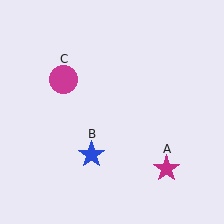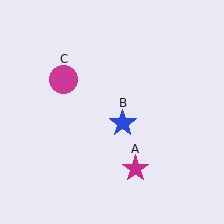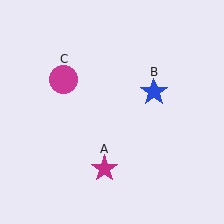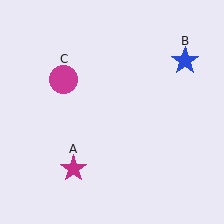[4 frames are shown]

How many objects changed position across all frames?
2 objects changed position: magenta star (object A), blue star (object B).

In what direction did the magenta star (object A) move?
The magenta star (object A) moved left.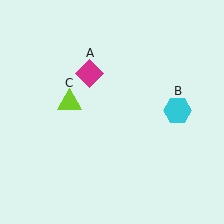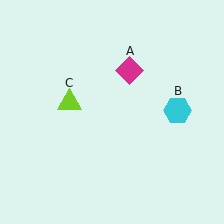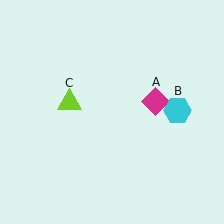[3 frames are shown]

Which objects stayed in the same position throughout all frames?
Cyan hexagon (object B) and lime triangle (object C) remained stationary.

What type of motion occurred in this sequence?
The magenta diamond (object A) rotated clockwise around the center of the scene.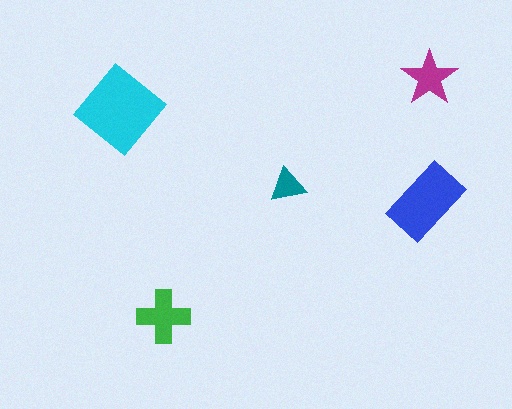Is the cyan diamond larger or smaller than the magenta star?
Larger.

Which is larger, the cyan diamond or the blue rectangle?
The cyan diamond.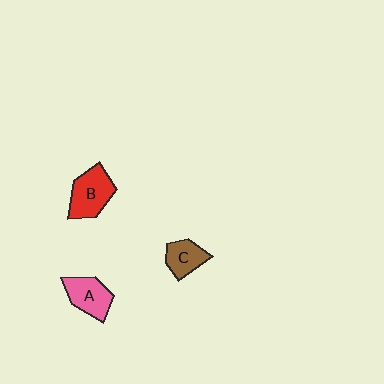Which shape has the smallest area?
Shape C (brown).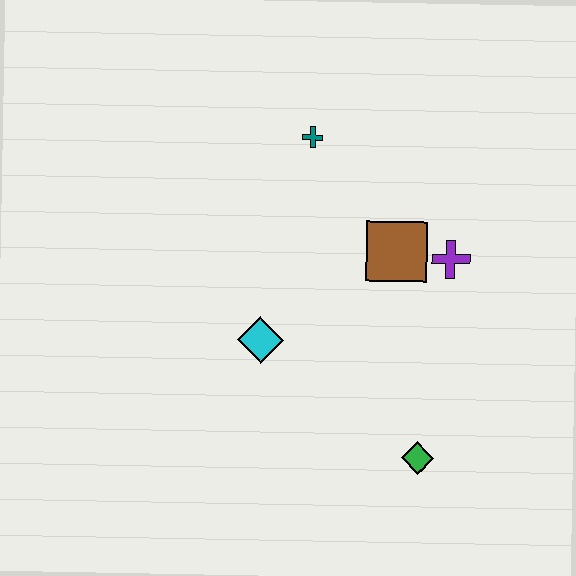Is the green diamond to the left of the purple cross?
Yes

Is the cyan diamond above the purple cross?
No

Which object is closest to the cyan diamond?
The brown square is closest to the cyan diamond.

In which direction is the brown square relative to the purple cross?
The brown square is to the left of the purple cross.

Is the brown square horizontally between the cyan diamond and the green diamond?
Yes